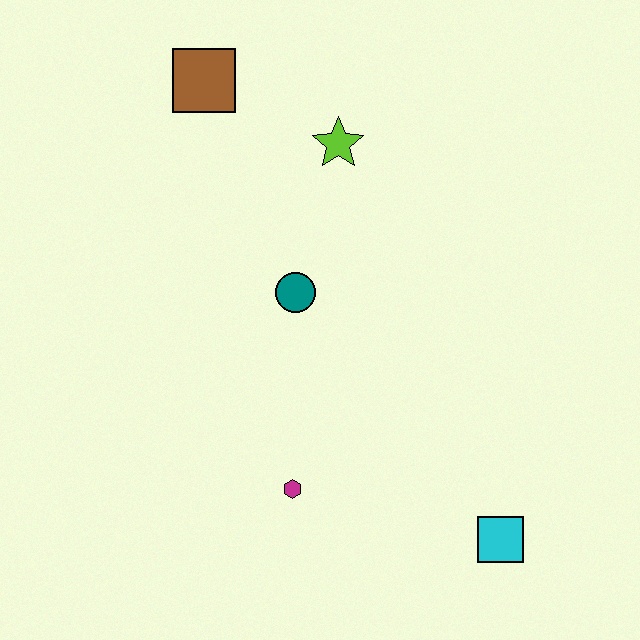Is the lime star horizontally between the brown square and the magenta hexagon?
No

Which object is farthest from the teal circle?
The cyan square is farthest from the teal circle.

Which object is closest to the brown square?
The lime star is closest to the brown square.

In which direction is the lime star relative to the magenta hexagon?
The lime star is above the magenta hexagon.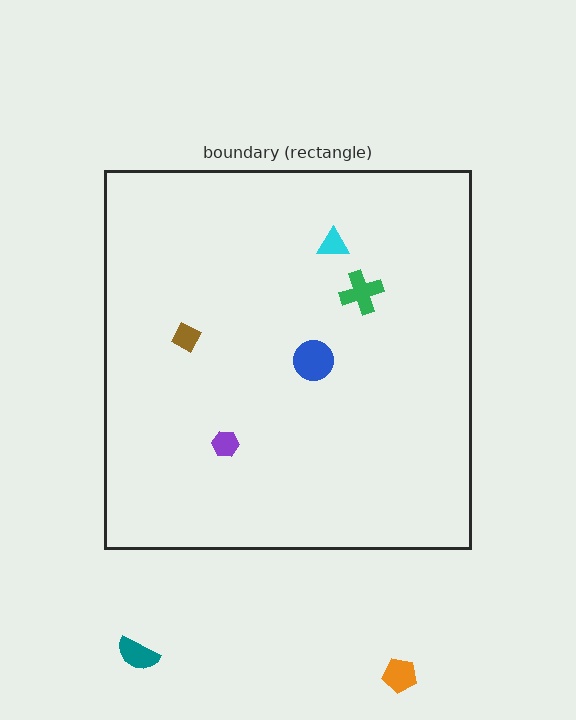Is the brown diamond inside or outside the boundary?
Inside.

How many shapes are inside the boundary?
5 inside, 2 outside.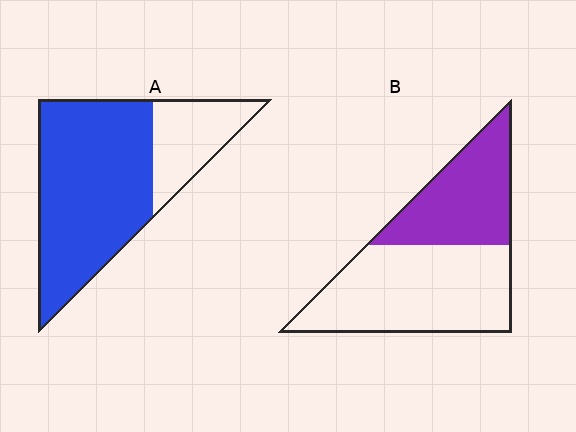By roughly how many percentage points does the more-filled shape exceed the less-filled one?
By roughly 35 percentage points (A over B).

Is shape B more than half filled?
No.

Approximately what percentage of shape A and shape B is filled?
A is approximately 75% and B is approximately 40%.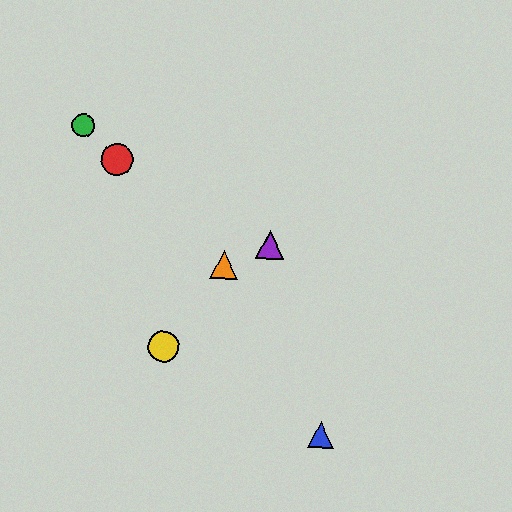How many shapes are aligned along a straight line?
3 shapes (the red circle, the green circle, the orange triangle) are aligned along a straight line.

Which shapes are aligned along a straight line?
The red circle, the green circle, the orange triangle are aligned along a straight line.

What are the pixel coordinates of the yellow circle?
The yellow circle is at (163, 347).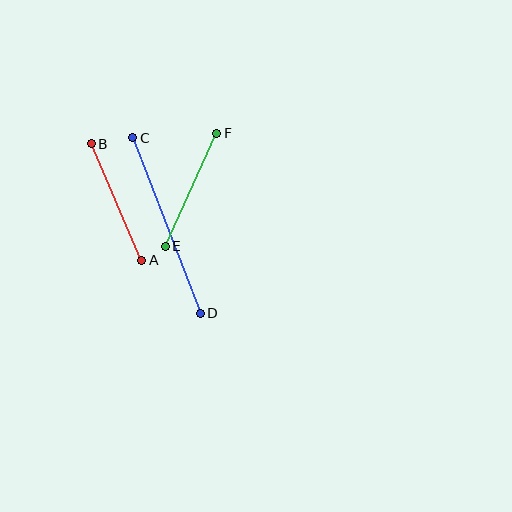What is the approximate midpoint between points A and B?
The midpoint is at approximately (116, 202) pixels.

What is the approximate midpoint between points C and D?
The midpoint is at approximately (167, 225) pixels.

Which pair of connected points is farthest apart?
Points C and D are farthest apart.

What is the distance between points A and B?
The distance is approximately 127 pixels.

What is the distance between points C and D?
The distance is approximately 188 pixels.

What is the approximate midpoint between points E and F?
The midpoint is at approximately (191, 190) pixels.